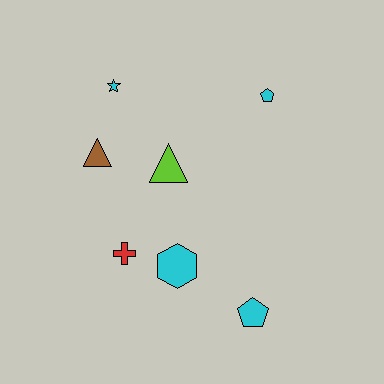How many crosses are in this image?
There is 1 cross.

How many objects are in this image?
There are 7 objects.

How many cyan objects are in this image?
There are 4 cyan objects.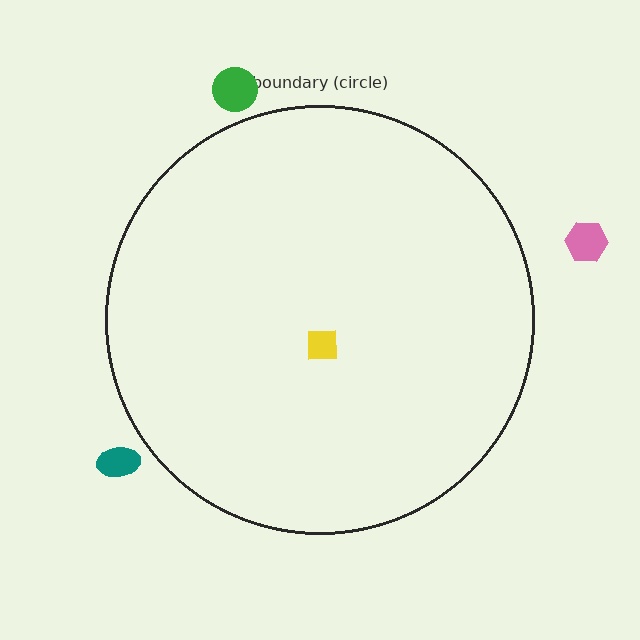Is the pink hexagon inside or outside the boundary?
Outside.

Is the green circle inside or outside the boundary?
Outside.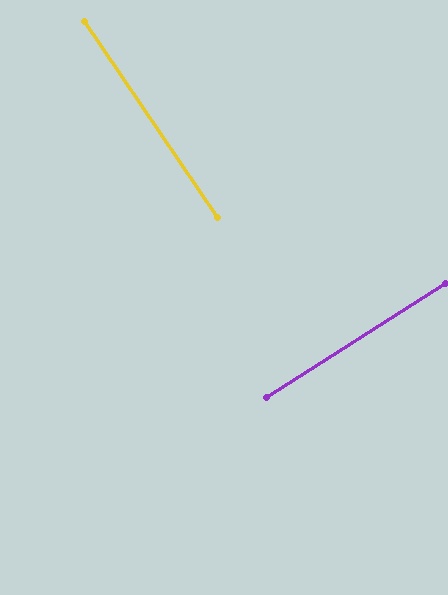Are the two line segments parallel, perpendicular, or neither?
Perpendicular — they meet at approximately 88°.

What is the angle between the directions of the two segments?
Approximately 88 degrees.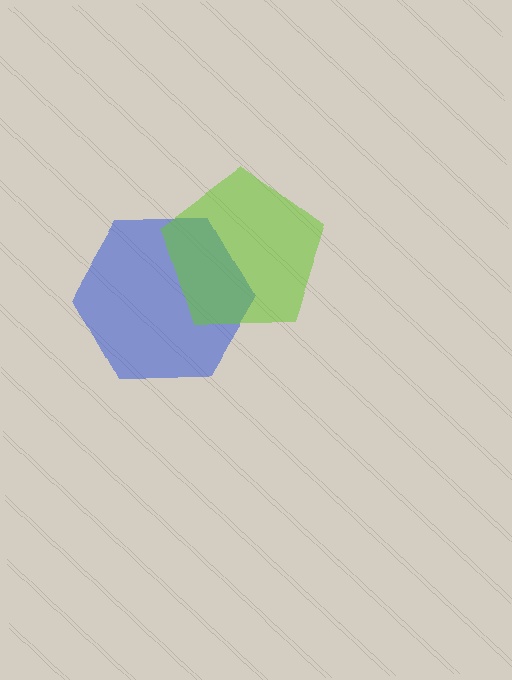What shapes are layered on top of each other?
The layered shapes are: a blue hexagon, a lime pentagon.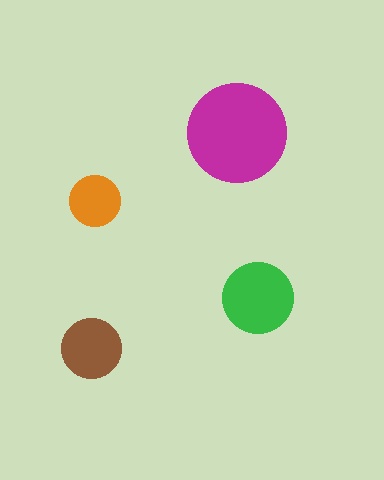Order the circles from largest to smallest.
the magenta one, the green one, the brown one, the orange one.